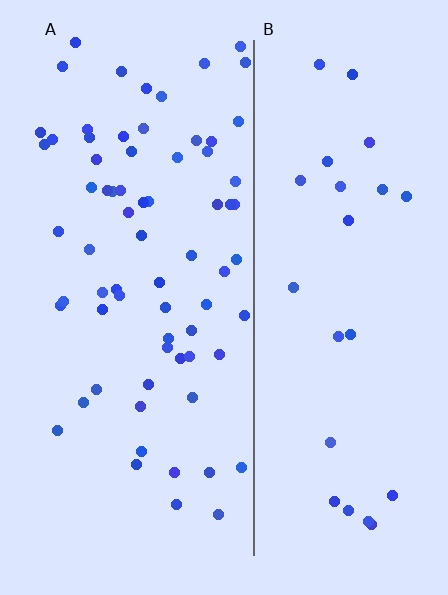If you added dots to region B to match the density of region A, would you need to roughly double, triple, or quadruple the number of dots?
Approximately triple.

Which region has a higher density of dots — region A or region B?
A (the left).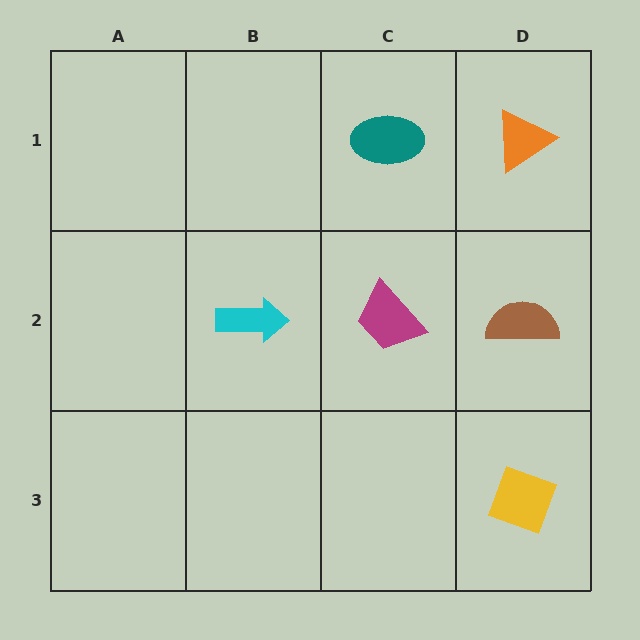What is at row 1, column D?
An orange triangle.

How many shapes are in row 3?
1 shape.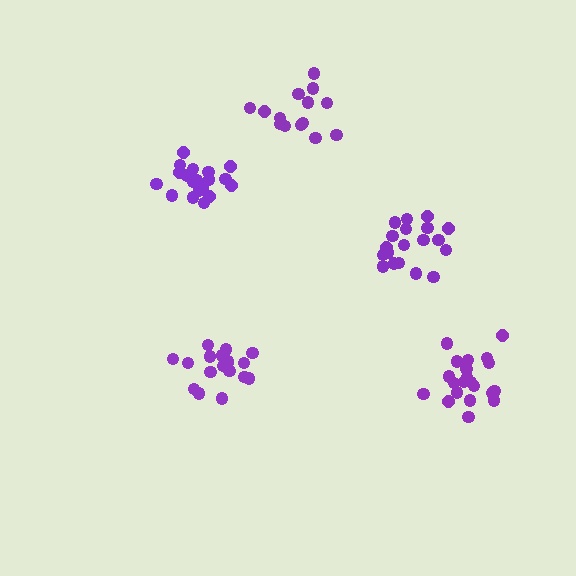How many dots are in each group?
Group 1: 19 dots, Group 2: 19 dots, Group 3: 15 dots, Group 4: 21 dots, Group 5: 18 dots (92 total).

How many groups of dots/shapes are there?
There are 5 groups.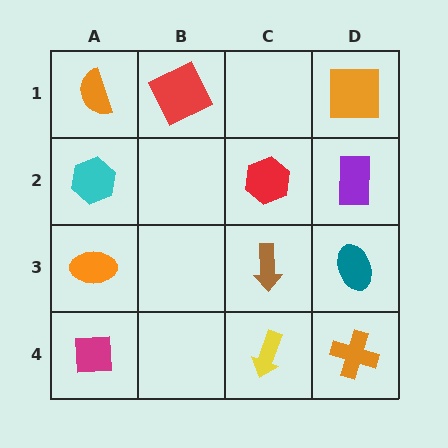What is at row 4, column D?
An orange cross.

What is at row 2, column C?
A red hexagon.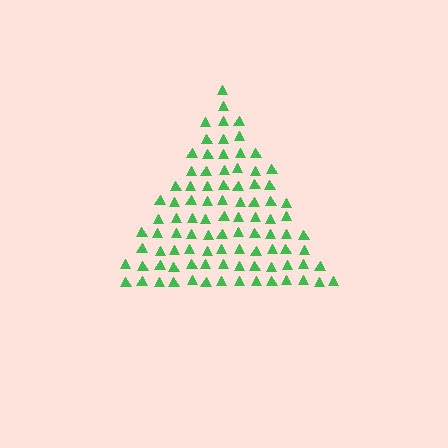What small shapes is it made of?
It is made of small triangles.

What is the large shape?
The large shape is a triangle.